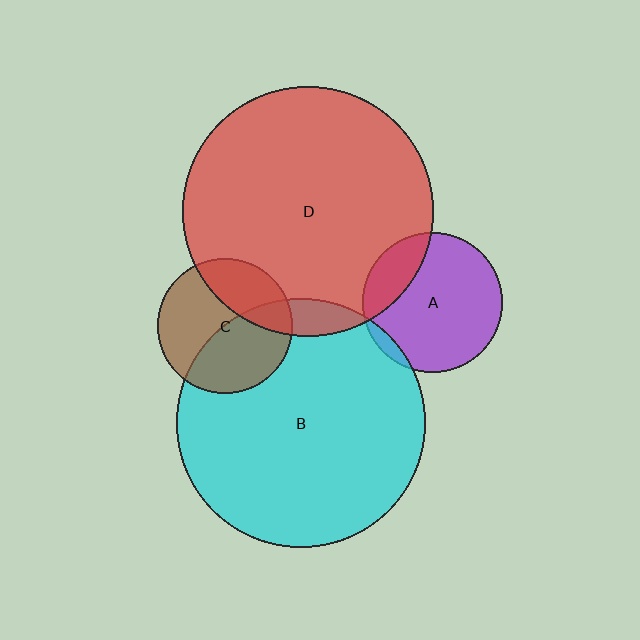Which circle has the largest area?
Circle D (red).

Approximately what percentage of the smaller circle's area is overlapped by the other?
Approximately 5%.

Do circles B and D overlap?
Yes.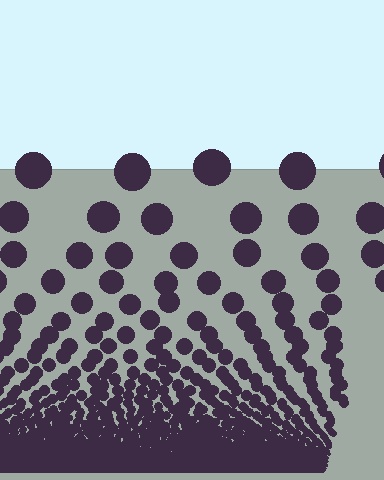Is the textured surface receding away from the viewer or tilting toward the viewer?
The surface appears to tilt toward the viewer. Texture elements get larger and sparser toward the top.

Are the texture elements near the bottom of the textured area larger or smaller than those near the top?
Smaller. The gradient is inverted — elements near the bottom are smaller and denser.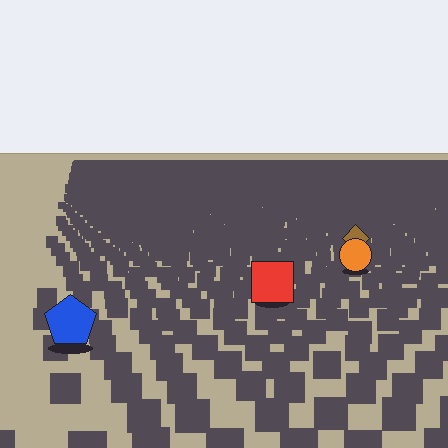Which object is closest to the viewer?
The blue pentagon is closest. The texture marks near it are larger and more spread out.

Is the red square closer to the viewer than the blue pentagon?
No. The blue pentagon is closer — you can tell from the texture gradient: the ground texture is coarser near it.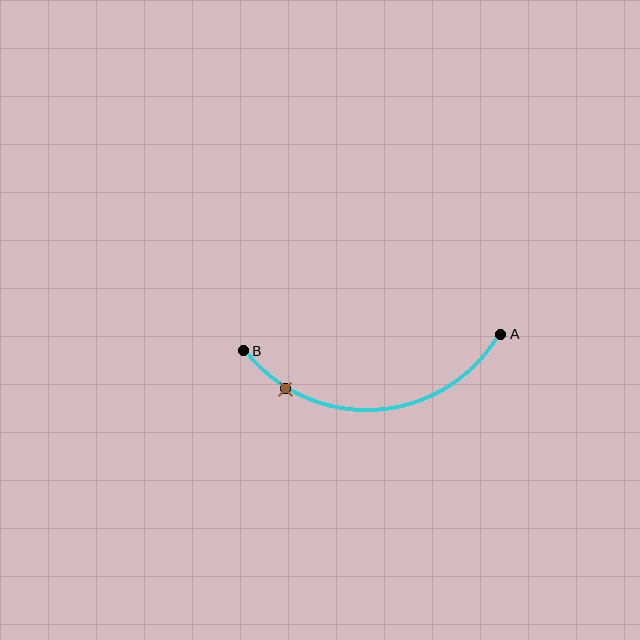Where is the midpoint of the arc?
The arc midpoint is the point on the curve farthest from the straight line joining A and B. It sits below that line.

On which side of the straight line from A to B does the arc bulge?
The arc bulges below the straight line connecting A and B.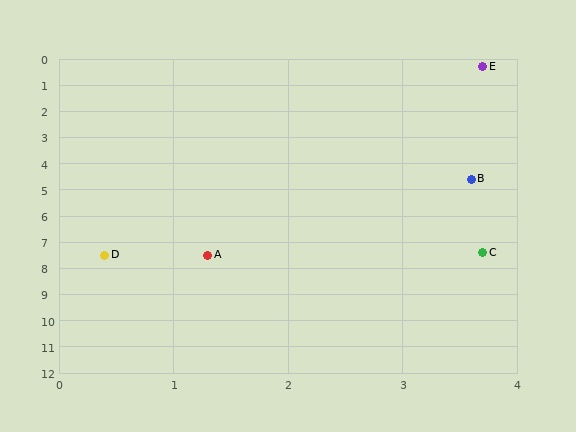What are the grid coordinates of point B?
Point B is at approximately (3.6, 4.6).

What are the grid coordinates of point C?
Point C is at approximately (3.7, 7.4).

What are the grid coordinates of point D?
Point D is at approximately (0.4, 7.5).